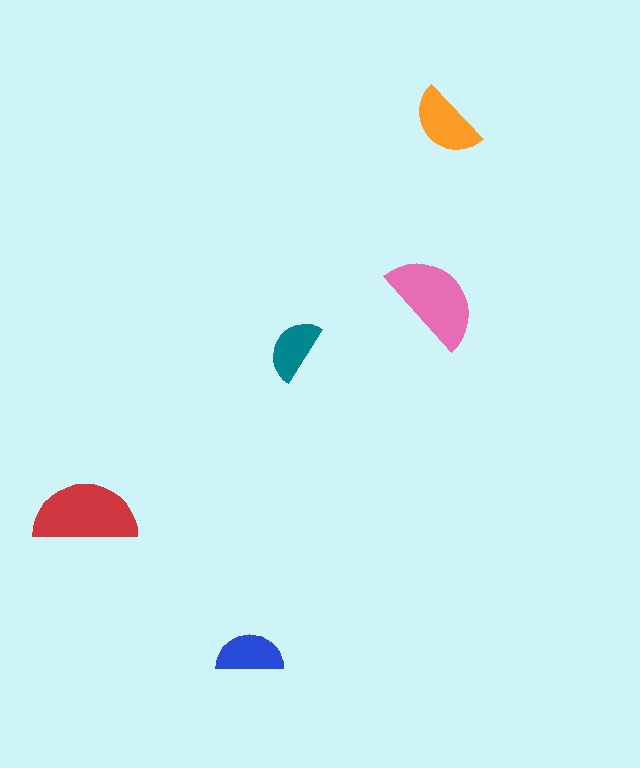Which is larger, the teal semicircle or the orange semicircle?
The orange one.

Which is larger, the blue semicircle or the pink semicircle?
The pink one.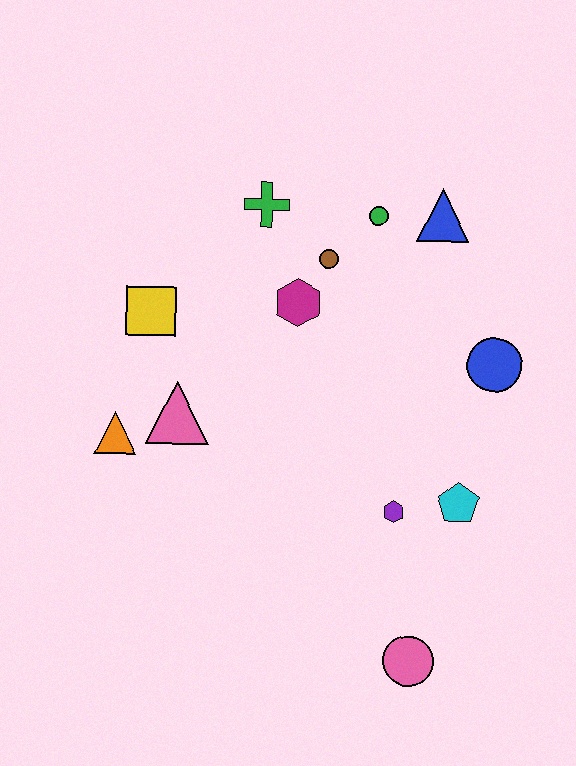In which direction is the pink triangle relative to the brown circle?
The pink triangle is below the brown circle.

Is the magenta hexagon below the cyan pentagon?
No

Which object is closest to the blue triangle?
The green circle is closest to the blue triangle.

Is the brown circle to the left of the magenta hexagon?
No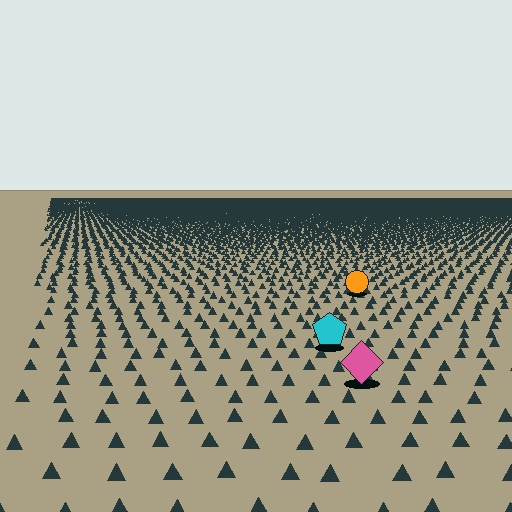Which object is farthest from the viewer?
The orange circle is farthest from the viewer. It appears smaller and the ground texture around it is denser.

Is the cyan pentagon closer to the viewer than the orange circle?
Yes. The cyan pentagon is closer — you can tell from the texture gradient: the ground texture is coarser near it.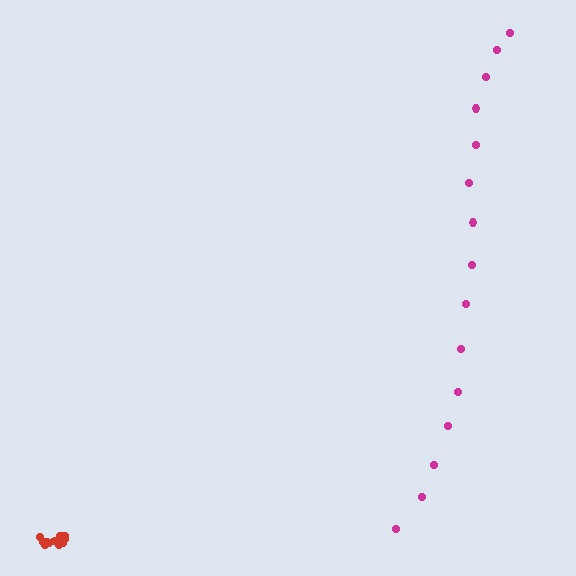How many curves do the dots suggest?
There are 2 distinct paths.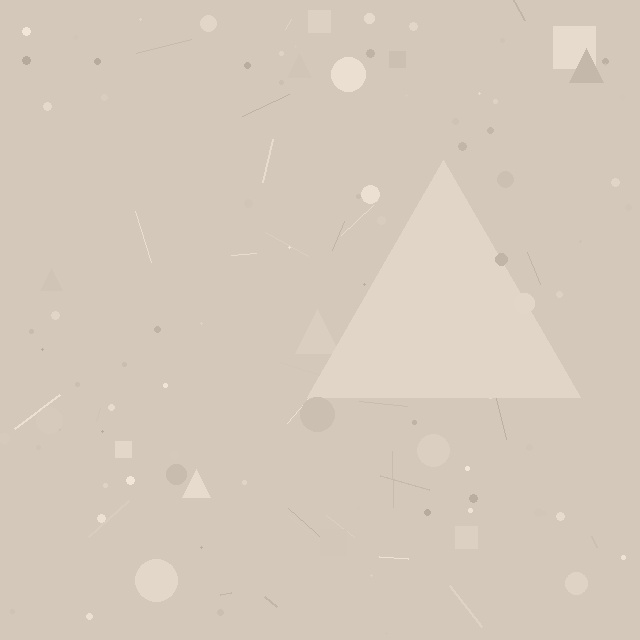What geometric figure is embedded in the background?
A triangle is embedded in the background.